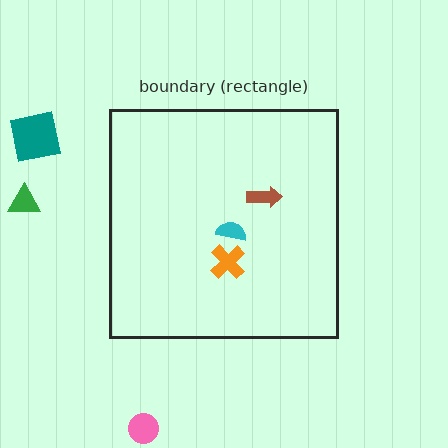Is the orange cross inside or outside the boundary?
Inside.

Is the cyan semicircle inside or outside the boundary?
Inside.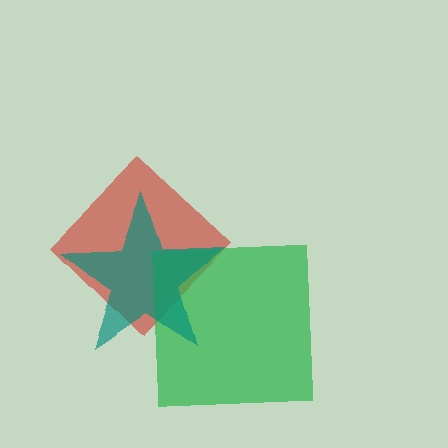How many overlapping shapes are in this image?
There are 3 overlapping shapes in the image.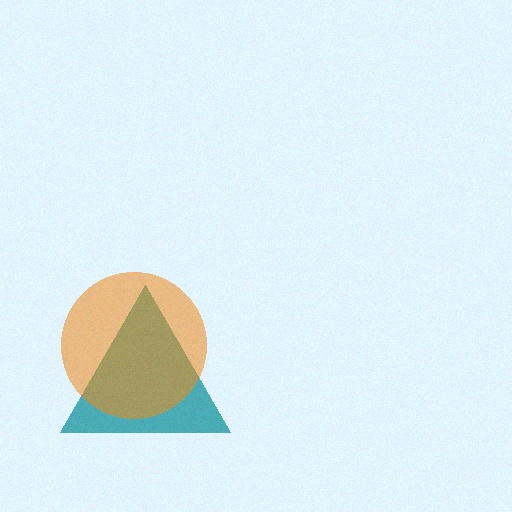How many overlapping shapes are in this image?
There are 2 overlapping shapes in the image.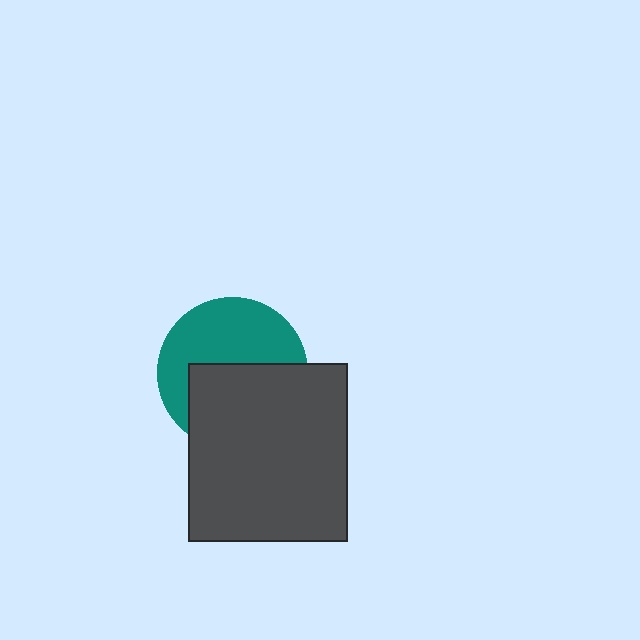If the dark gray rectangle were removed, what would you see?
You would see the complete teal circle.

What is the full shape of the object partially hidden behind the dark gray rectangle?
The partially hidden object is a teal circle.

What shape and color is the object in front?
The object in front is a dark gray rectangle.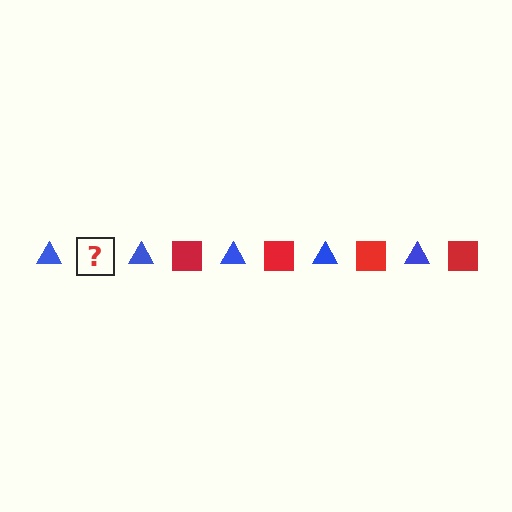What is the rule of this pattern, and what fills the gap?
The rule is that the pattern alternates between blue triangle and red square. The gap should be filled with a red square.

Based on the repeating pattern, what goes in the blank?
The blank should be a red square.